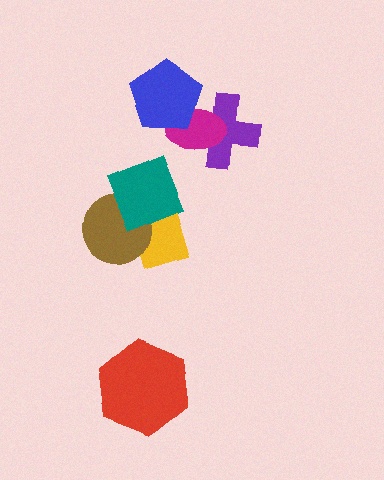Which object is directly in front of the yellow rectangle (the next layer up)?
The brown circle is directly in front of the yellow rectangle.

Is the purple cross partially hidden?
Yes, it is partially covered by another shape.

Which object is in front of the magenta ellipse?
The blue pentagon is in front of the magenta ellipse.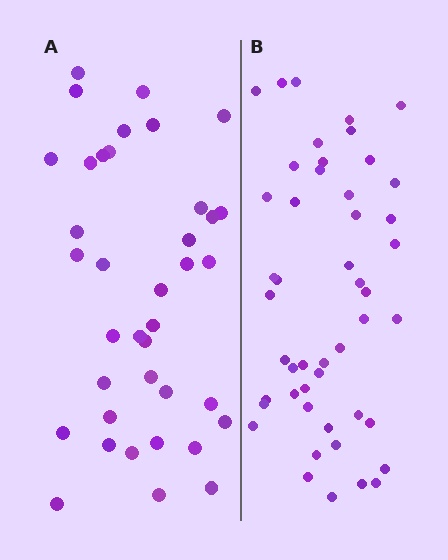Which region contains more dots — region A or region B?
Region B (the right region) has more dots.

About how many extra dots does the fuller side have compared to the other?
Region B has roughly 10 or so more dots than region A.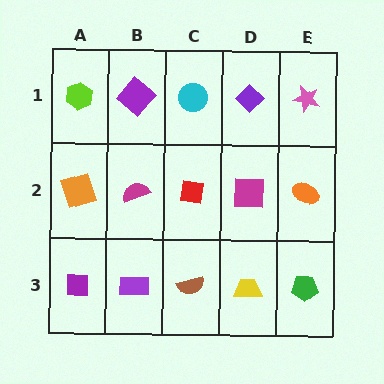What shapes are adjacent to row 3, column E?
An orange ellipse (row 2, column E), a yellow trapezoid (row 3, column D).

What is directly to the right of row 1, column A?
A purple diamond.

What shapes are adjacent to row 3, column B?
A magenta semicircle (row 2, column B), a purple square (row 3, column A), a brown semicircle (row 3, column C).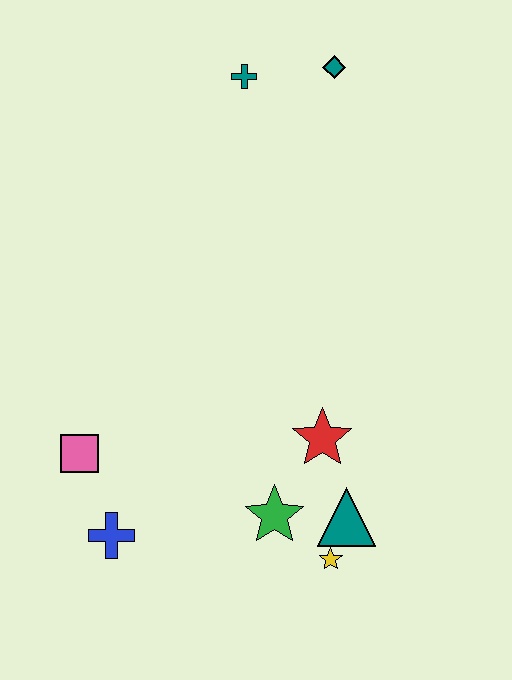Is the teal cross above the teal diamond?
No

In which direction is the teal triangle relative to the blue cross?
The teal triangle is to the right of the blue cross.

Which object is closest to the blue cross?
The pink square is closest to the blue cross.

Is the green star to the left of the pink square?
No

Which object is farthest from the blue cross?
The teal diamond is farthest from the blue cross.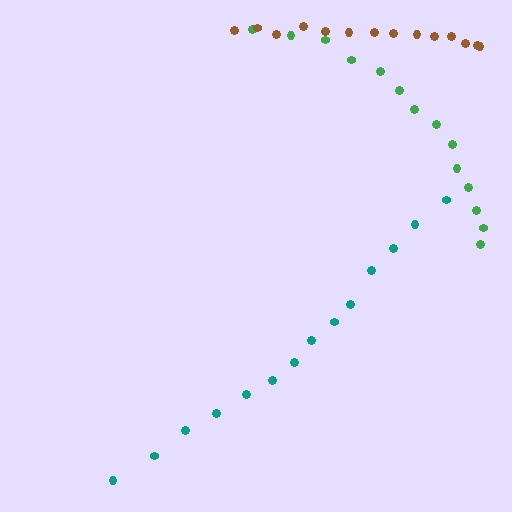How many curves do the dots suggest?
There are 3 distinct paths.